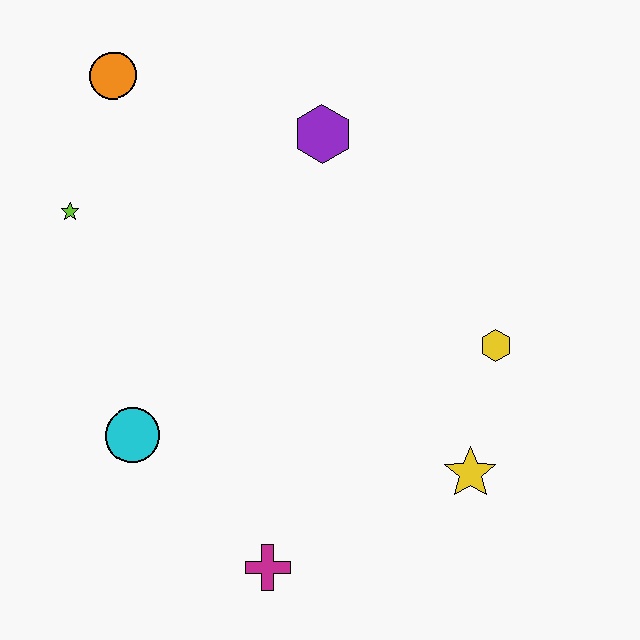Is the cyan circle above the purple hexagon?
No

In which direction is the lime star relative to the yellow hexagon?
The lime star is to the left of the yellow hexagon.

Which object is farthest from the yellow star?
The orange circle is farthest from the yellow star.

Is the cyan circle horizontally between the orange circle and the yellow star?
Yes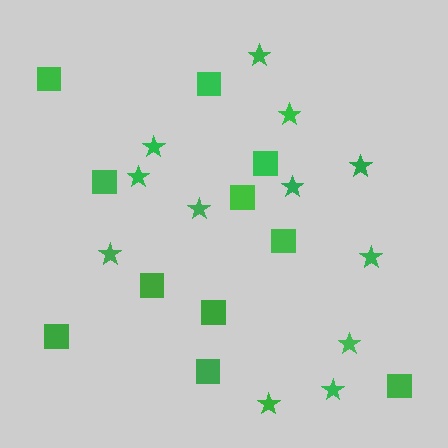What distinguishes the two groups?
There are 2 groups: one group of squares (11) and one group of stars (12).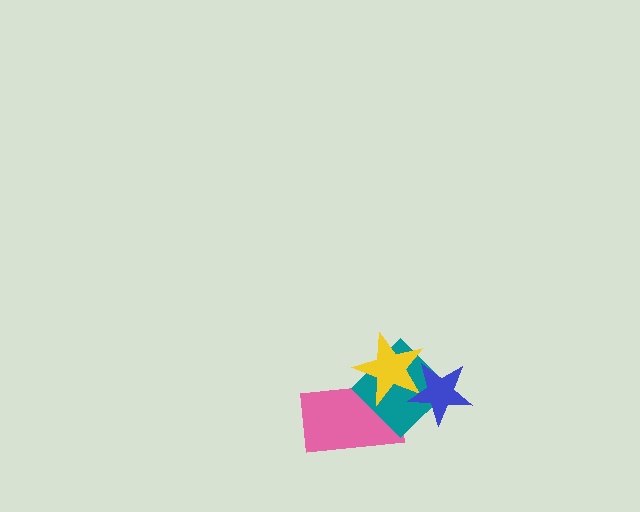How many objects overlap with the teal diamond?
3 objects overlap with the teal diamond.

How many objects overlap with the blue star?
2 objects overlap with the blue star.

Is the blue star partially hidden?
No, no other shape covers it.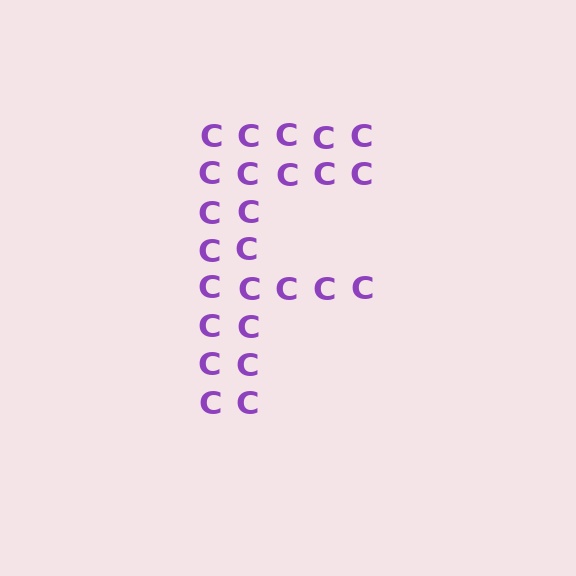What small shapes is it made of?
It is made of small letter C's.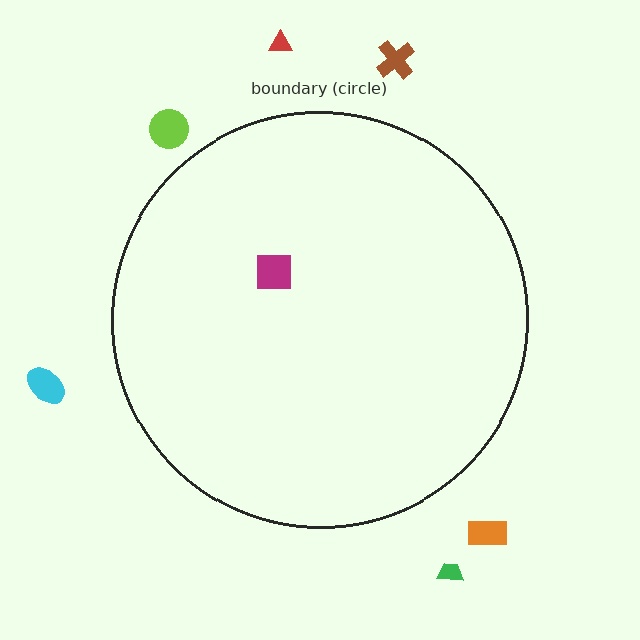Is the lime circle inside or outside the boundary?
Outside.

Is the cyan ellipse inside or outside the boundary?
Outside.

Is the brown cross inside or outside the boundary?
Outside.